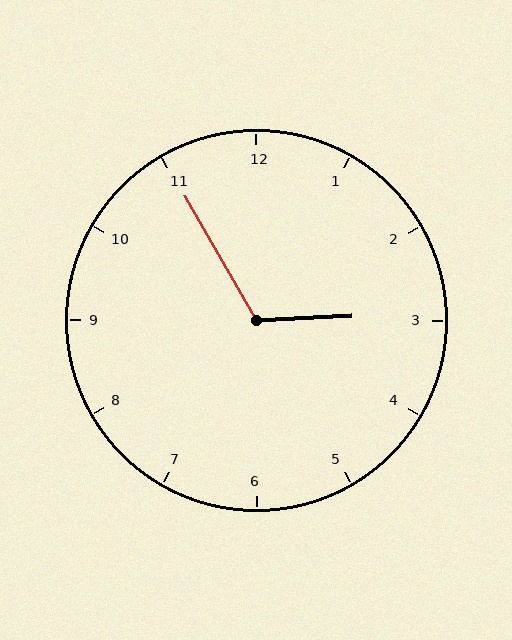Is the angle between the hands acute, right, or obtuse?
It is obtuse.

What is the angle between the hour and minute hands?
Approximately 118 degrees.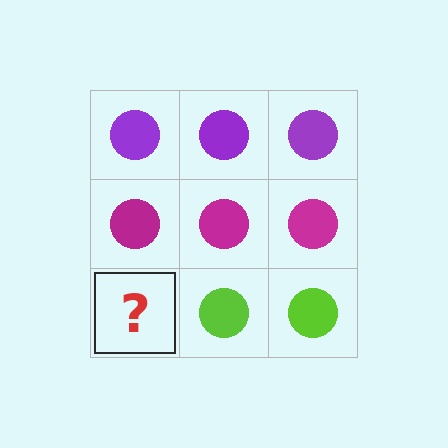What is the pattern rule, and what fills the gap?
The rule is that each row has a consistent color. The gap should be filled with a lime circle.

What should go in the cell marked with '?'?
The missing cell should contain a lime circle.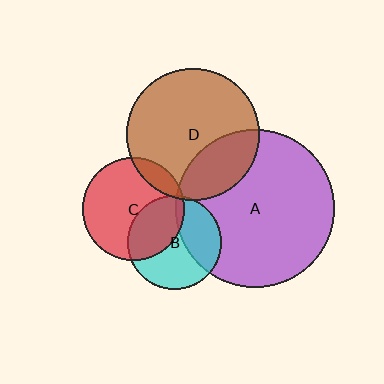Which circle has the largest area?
Circle A (purple).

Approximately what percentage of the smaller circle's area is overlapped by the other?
Approximately 25%.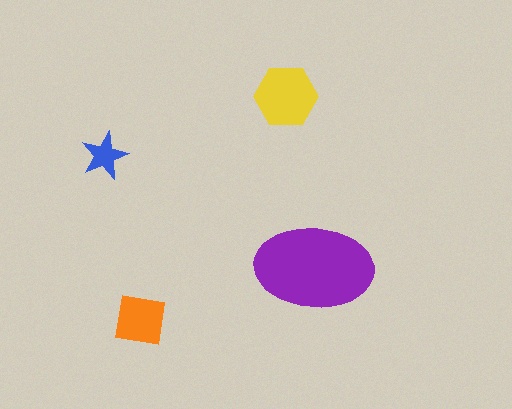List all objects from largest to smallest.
The purple ellipse, the yellow hexagon, the orange square, the blue star.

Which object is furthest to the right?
The purple ellipse is rightmost.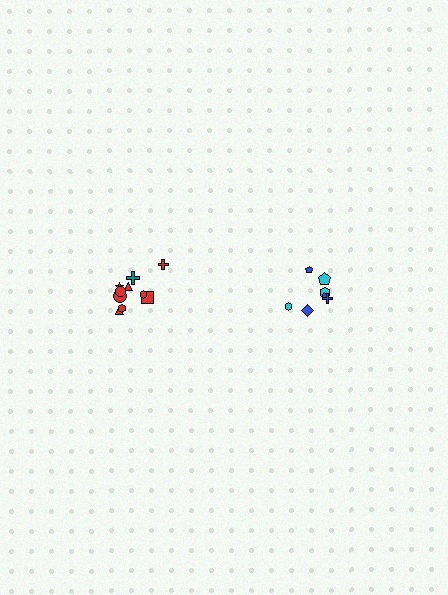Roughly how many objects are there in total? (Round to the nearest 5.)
Roughly 15 objects in total.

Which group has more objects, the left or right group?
The left group.